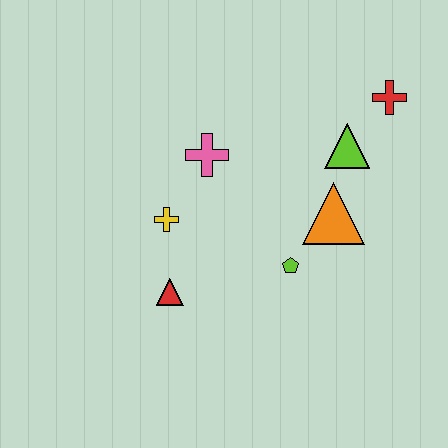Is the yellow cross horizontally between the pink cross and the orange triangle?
No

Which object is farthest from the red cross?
The red triangle is farthest from the red cross.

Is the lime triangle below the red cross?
Yes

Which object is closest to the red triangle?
The yellow cross is closest to the red triangle.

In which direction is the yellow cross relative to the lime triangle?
The yellow cross is to the left of the lime triangle.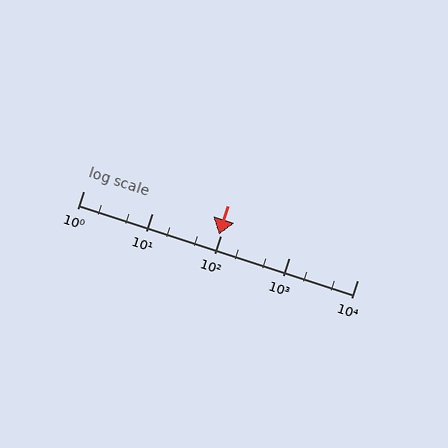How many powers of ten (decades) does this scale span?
The scale spans 4 decades, from 1 to 10000.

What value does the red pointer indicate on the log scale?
The pointer indicates approximately 94.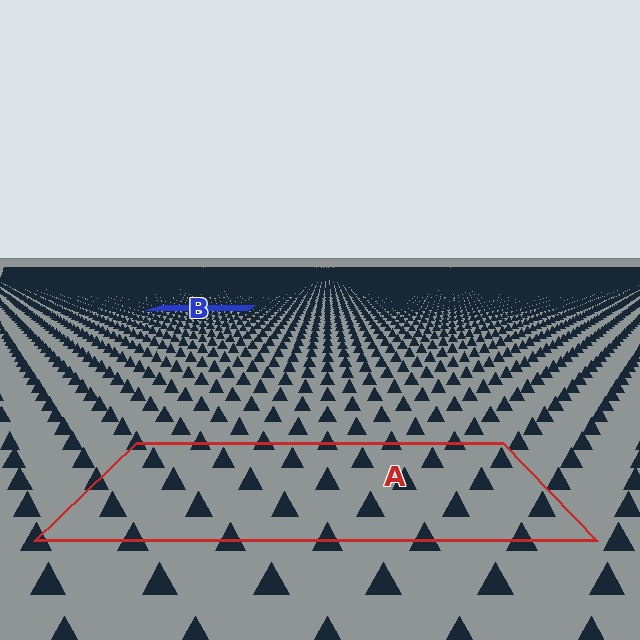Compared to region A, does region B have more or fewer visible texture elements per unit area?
Region B has more texture elements per unit area — they are packed more densely because it is farther away.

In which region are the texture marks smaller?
The texture marks are smaller in region B, because it is farther away.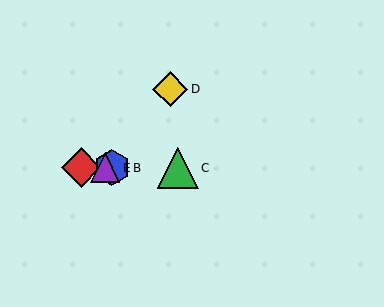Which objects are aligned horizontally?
Objects A, B, C, E are aligned horizontally.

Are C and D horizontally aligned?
No, C is at y≈168 and D is at y≈89.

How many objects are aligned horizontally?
4 objects (A, B, C, E) are aligned horizontally.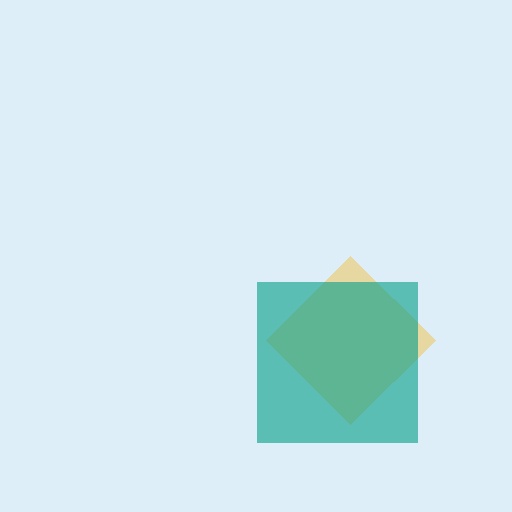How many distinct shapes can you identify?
There are 2 distinct shapes: a yellow diamond, a teal square.